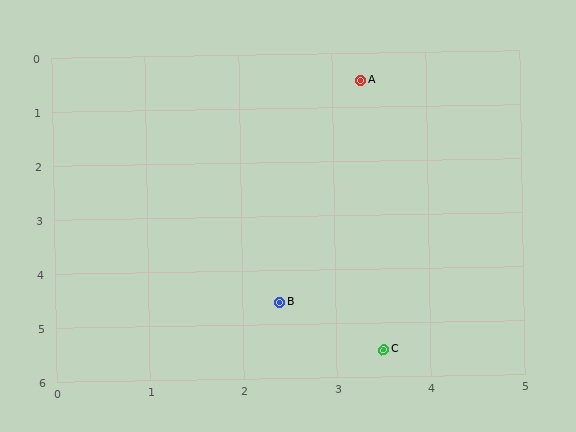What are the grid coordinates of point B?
Point B is at approximately (2.4, 4.6).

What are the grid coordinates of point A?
Point A is at approximately (3.3, 0.5).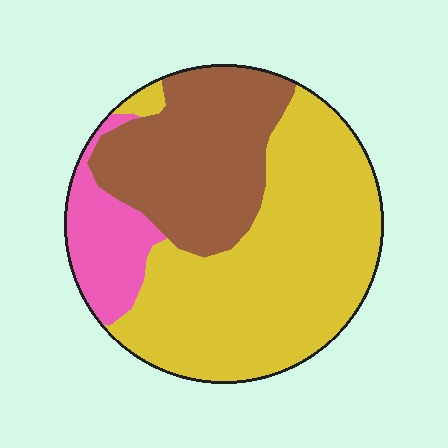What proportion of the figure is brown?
Brown covers about 30% of the figure.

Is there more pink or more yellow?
Yellow.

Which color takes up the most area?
Yellow, at roughly 55%.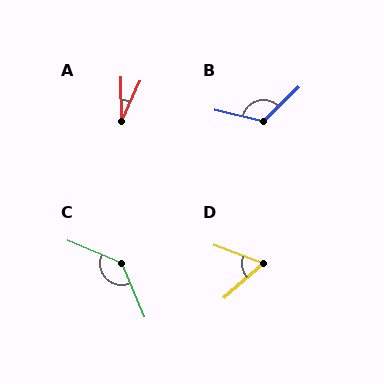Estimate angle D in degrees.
Approximately 61 degrees.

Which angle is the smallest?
A, at approximately 25 degrees.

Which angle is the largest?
C, at approximately 136 degrees.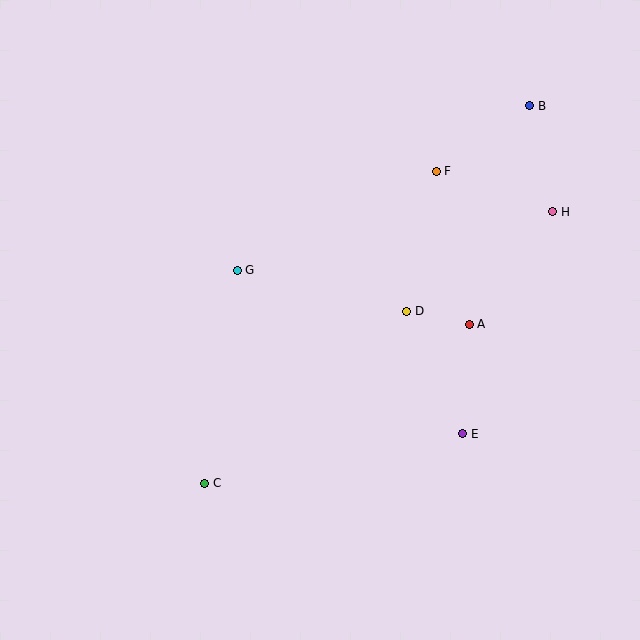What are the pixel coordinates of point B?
Point B is at (530, 106).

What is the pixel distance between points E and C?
The distance between E and C is 263 pixels.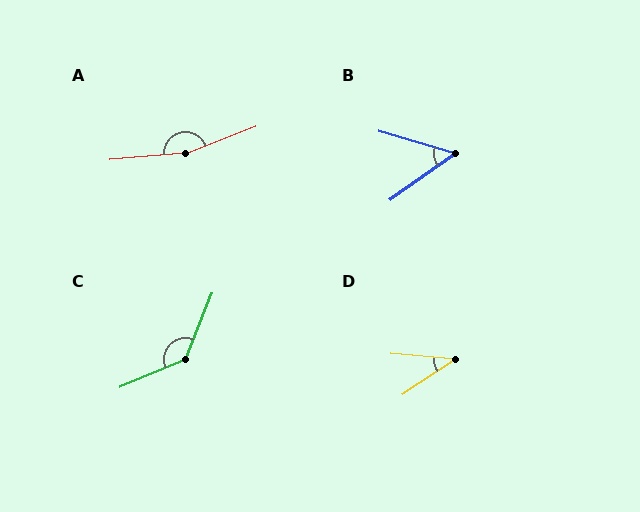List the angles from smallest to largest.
D (38°), B (52°), C (134°), A (164°).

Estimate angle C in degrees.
Approximately 134 degrees.